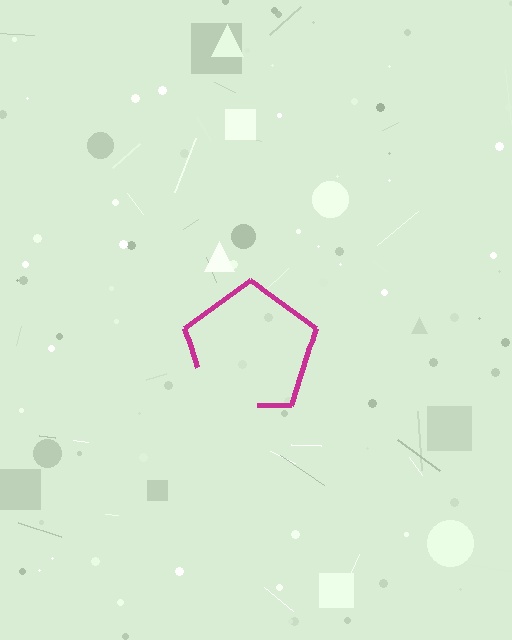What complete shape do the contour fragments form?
The contour fragments form a pentagon.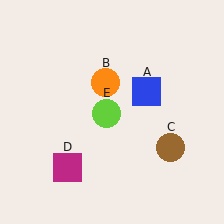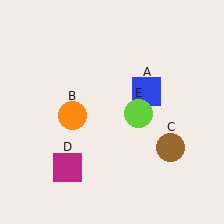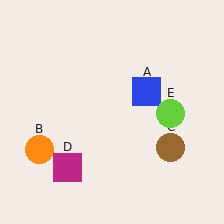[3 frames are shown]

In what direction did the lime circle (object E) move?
The lime circle (object E) moved right.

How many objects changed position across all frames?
2 objects changed position: orange circle (object B), lime circle (object E).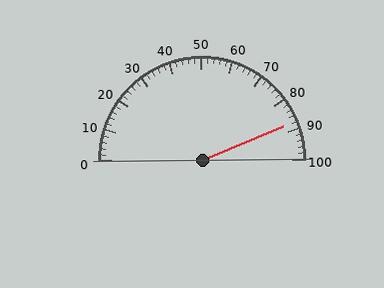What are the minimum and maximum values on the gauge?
The gauge ranges from 0 to 100.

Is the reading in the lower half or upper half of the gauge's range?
The reading is in the upper half of the range (0 to 100).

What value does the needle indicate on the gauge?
The needle indicates approximately 88.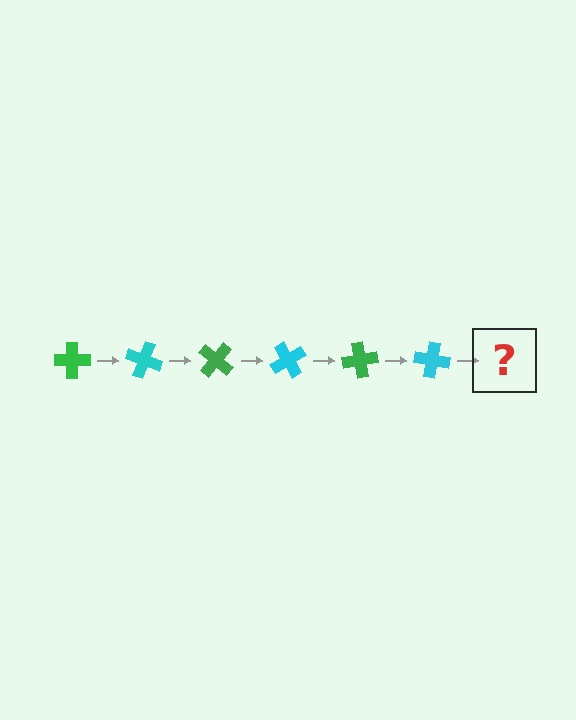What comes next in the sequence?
The next element should be a green cross, rotated 120 degrees from the start.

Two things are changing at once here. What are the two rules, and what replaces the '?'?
The two rules are that it rotates 20 degrees each step and the color cycles through green and cyan. The '?' should be a green cross, rotated 120 degrees from the start.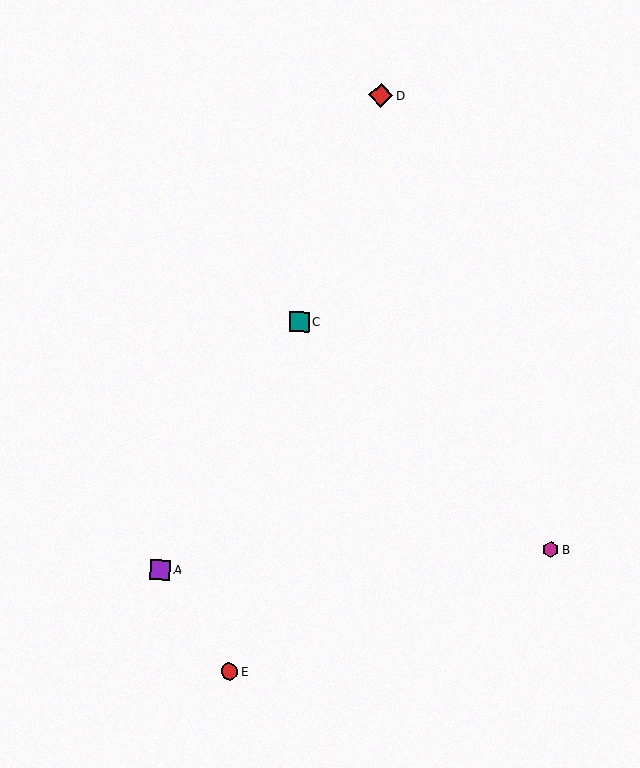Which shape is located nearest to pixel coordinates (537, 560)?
The magenta hexagon (labeled B) at (551, 549) is nearest to that location.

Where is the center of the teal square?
The center of the teal square is at (299, 322).